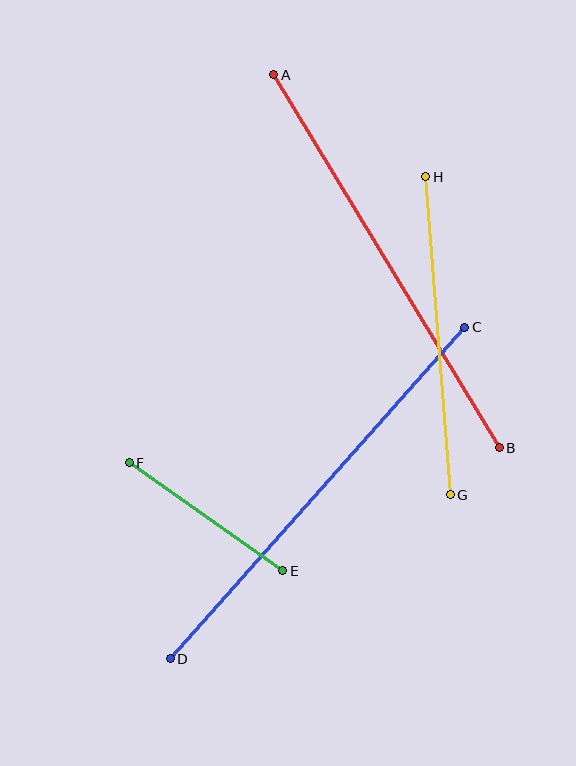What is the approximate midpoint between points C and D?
The midpoint is at approximately (318, 493) pixels.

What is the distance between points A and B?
The distance is approximately 436 pixels.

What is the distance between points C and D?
The distance is approximately 443 pixels.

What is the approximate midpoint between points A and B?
The midpoint is at approximately (386, 261) pixels.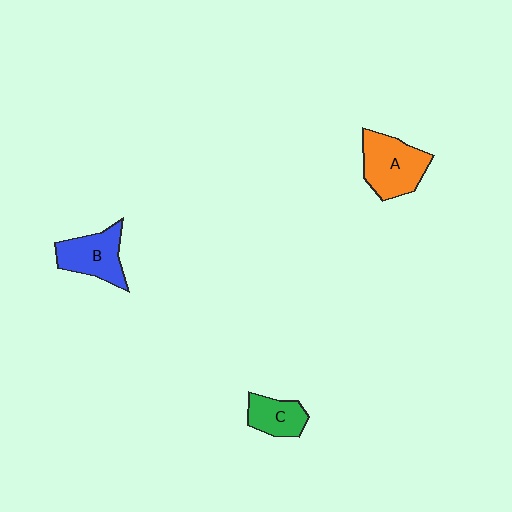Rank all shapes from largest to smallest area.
From largest to smallest: A (orange), B (blue), C (green).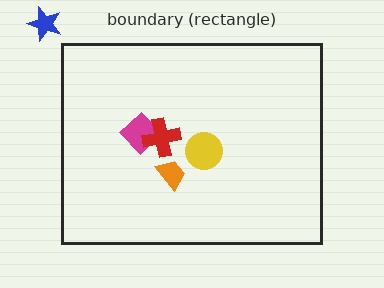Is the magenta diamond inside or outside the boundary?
Inside.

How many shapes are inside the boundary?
4 inside, 1 outside.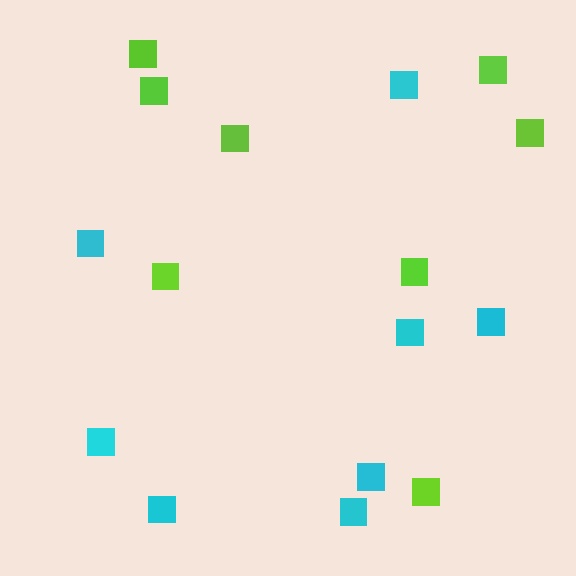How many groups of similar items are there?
There are 2 groups: one group of lime squares (8) and one group of cyan squares (8).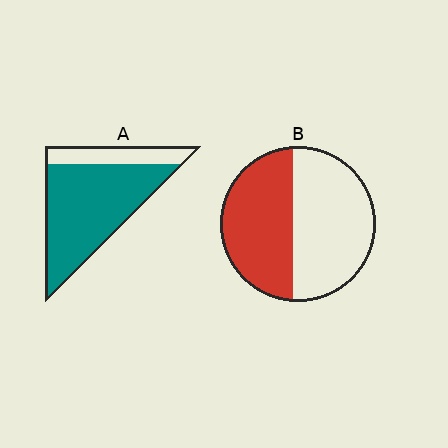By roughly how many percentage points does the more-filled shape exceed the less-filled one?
By roughly 30 percentage points (A over B).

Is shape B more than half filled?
No.